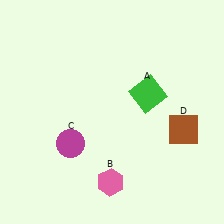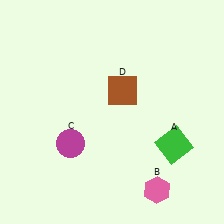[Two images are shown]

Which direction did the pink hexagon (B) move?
The pink hexagon (B) moved right.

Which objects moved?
The objects that moved are: the green square (A), the pink hexagon (B), the brown square (D).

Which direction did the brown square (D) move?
The brown square (D) moved left.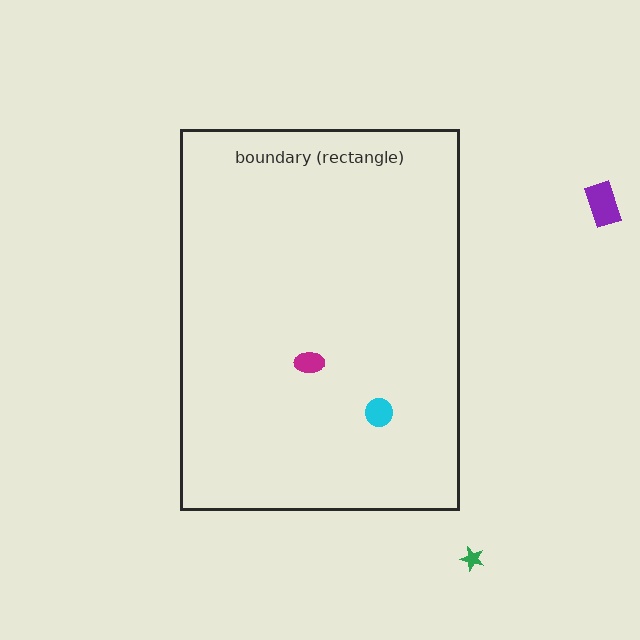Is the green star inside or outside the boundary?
Outside.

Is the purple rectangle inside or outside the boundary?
Outside.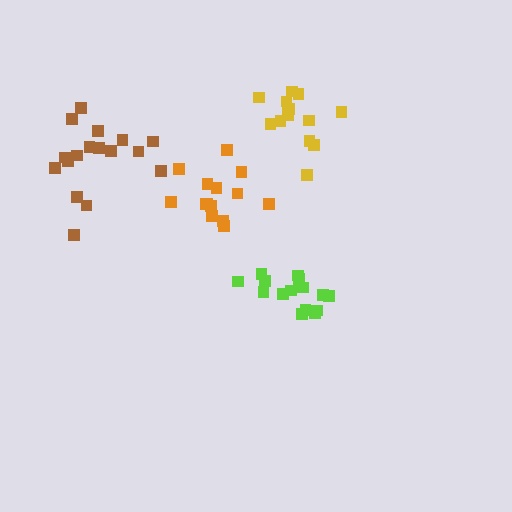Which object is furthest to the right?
The yellow cluster is rightmost.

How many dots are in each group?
Group 1: 15 dots, Group 2: 14 dots, Group 3: 14 dots, Group 4: 17 dots (60 total).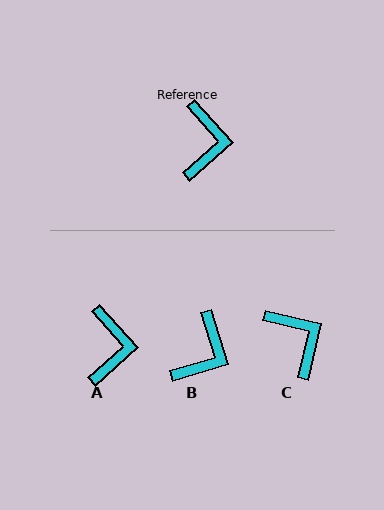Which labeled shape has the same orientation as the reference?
A.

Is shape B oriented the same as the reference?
No, it is off by about 25 degrees.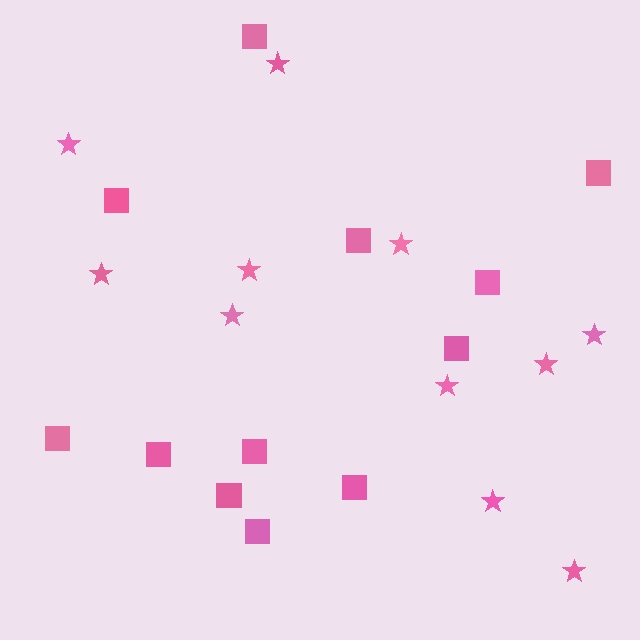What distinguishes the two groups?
There are 2 groups: one group of squares (12) and one group of stars (11).